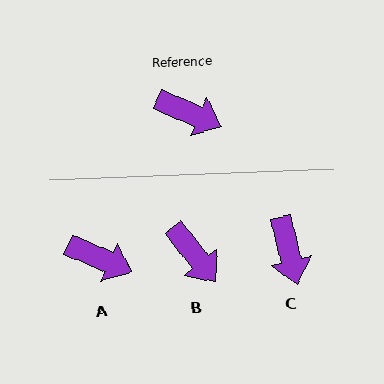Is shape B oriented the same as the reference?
No, it is off by about 29 degrees.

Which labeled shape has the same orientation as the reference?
A.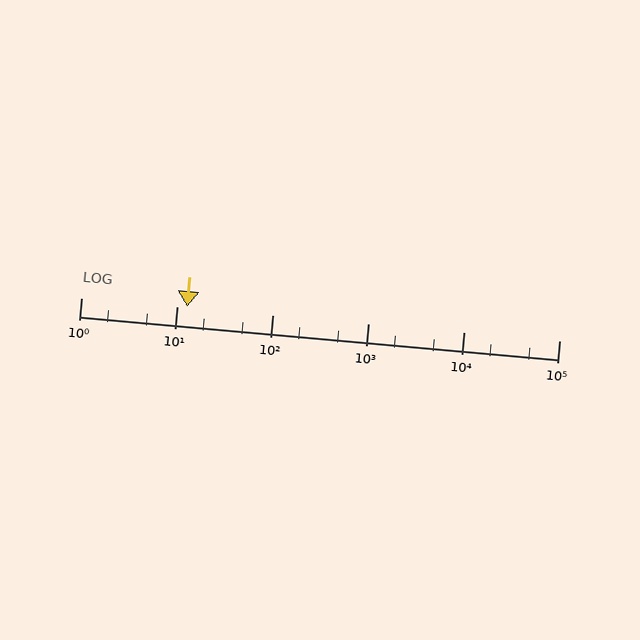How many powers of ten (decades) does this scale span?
The scale spans 5 decades, from 1 to 100000.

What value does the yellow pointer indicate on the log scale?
The pointer indicates approximately 13.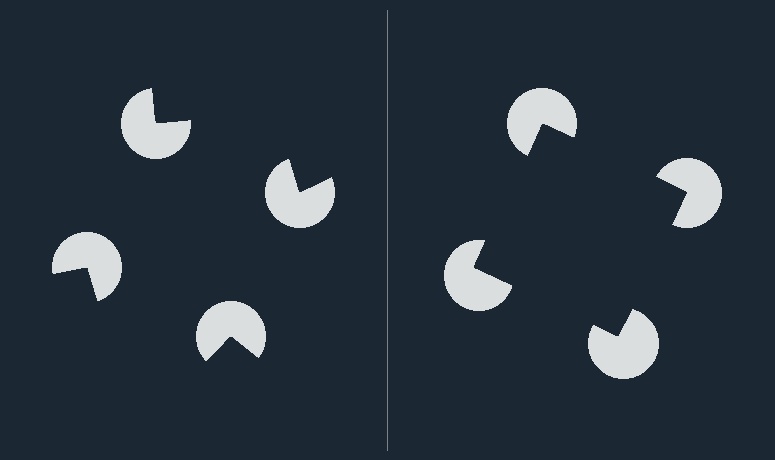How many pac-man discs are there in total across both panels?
8 — 4 on each side.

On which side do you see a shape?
An illusory square appears on the right side. On the left side the wedge cuts are rotated, so no coherent shape forms.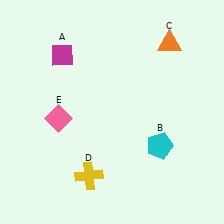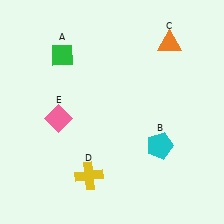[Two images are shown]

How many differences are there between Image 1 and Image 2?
There is 1 difference between the two images.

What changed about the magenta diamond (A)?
In Image 1, A is magenta. In Image 2, it changed to green.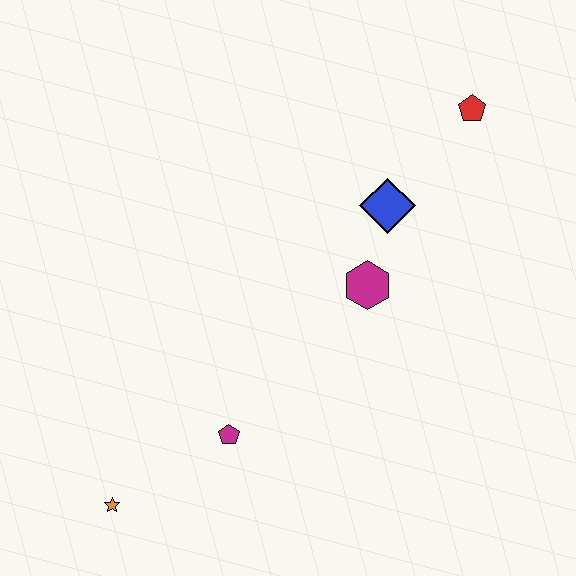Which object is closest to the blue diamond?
The magenta hexagon is closest to the blue diamond.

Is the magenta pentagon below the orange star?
No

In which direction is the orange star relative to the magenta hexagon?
The orange star is to the left of the magenta hexagon.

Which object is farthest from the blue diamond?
The orange star is farthest from the blue diamond.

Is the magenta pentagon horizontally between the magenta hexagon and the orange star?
Yes